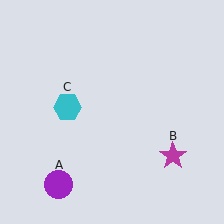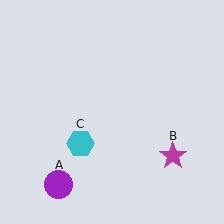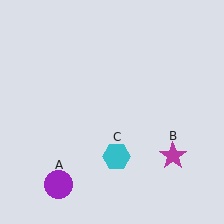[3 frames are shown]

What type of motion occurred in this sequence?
The cyan hexagon (object C) rotated counterclockwise around the center of the scene.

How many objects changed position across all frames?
1 object changed position: cyan hexagon (object C).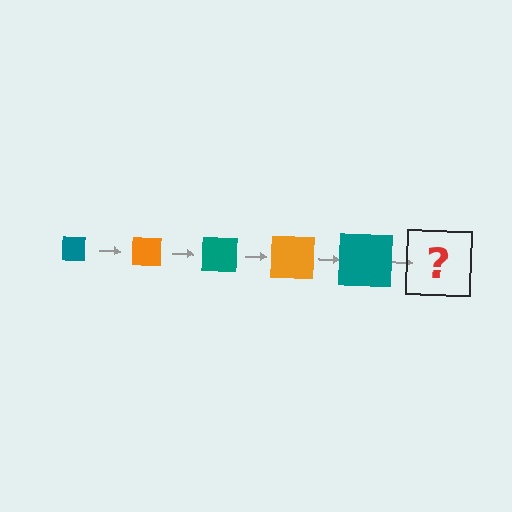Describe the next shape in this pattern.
It should be an orange square, larger than the previous one.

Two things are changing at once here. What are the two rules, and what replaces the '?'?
The two rules are that the square grows larger each step and the color cycles through teal and orange. The '?' should be an orange square, larger than the previous one.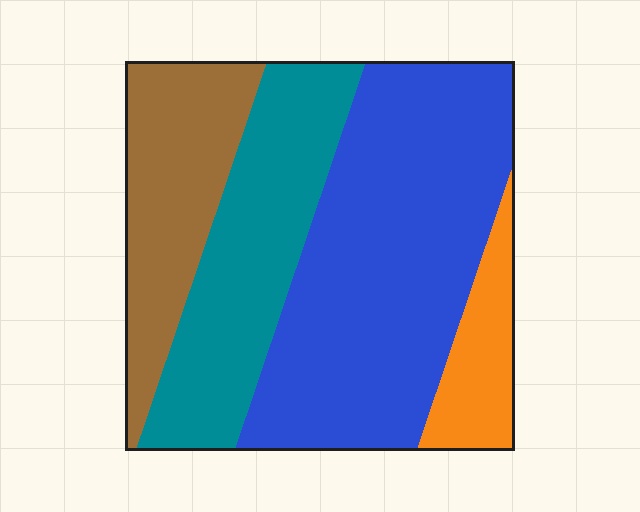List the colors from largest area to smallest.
From largest to smallest: blue, teal, brown, orange.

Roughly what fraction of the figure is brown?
Brown takes up about one fifth (1/5) of the figure.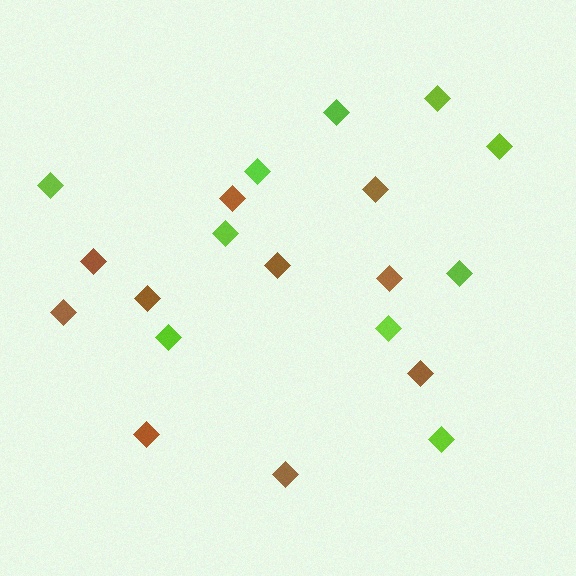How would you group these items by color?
There are 2 groups: one group of brown diamonds (10) and one group of lime diamonds (10).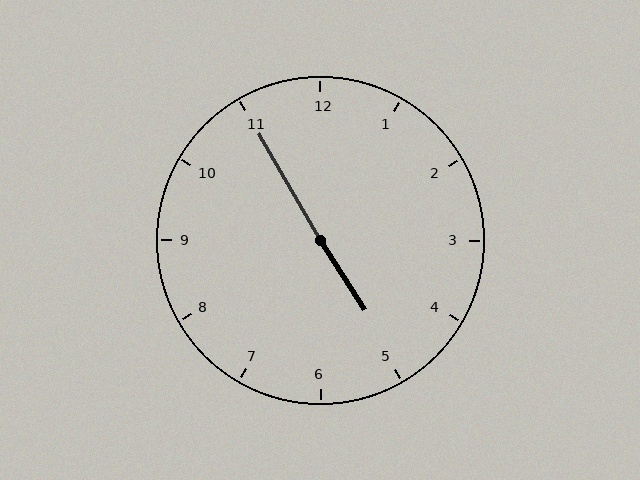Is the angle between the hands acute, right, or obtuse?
It is obtuse.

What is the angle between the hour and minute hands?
Approximately 178 degrees.